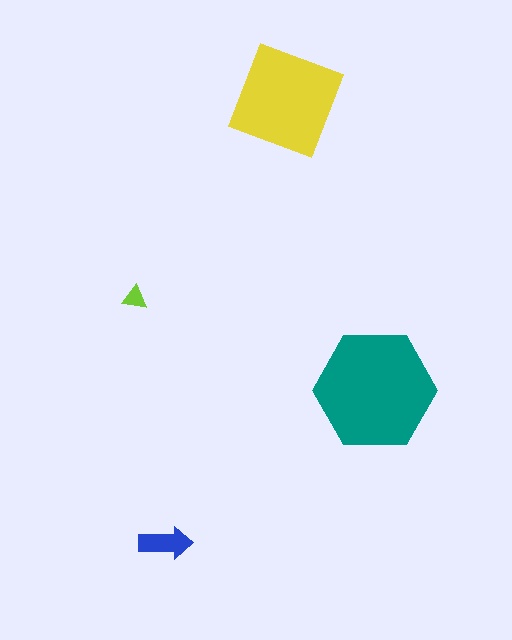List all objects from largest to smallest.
The teal hexagon, the yellow diamond, the blue arrow, the lime triangle.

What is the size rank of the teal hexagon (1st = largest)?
1st.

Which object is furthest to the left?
The lime triangle is leftmost.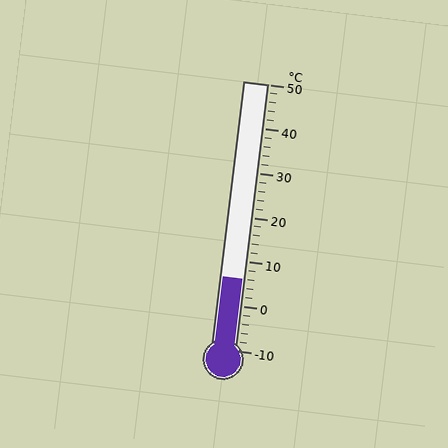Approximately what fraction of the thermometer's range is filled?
The thermometer is filled to approximately 25% of its range.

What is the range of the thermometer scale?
The thermometer scale ranges from -10°C to 50°C.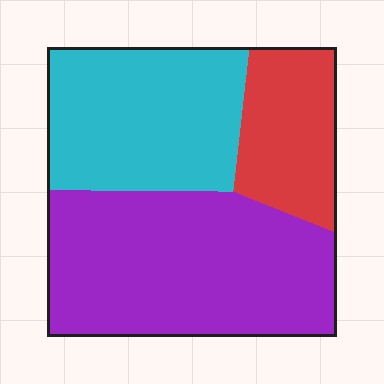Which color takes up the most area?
Purple, at roughly 50%.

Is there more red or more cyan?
Cyan.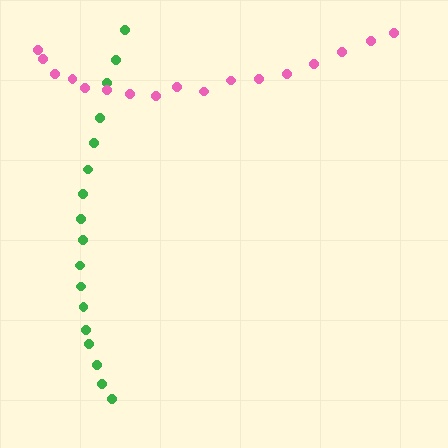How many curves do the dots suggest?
There are 2 distinct paths.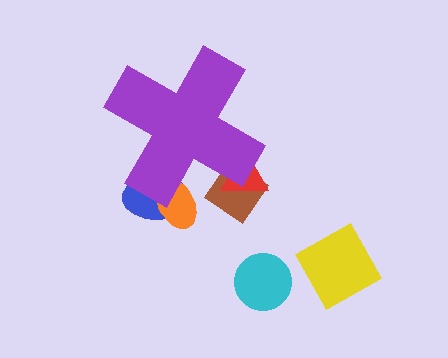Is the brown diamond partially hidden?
Yes, the brown diamond is partially hidden behind the purple cross.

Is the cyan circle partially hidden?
No, the cyan circle is fully visible.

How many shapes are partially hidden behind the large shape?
4 shapes are partially hidden.